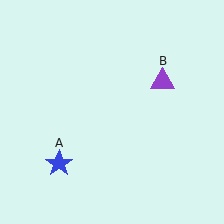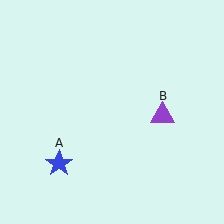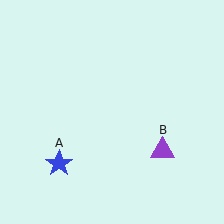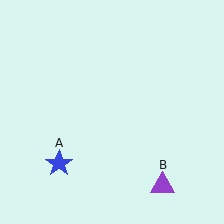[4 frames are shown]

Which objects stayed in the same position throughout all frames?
Blue star (object A) remained stationary.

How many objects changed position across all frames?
1 object changed position: purple triangle (object B).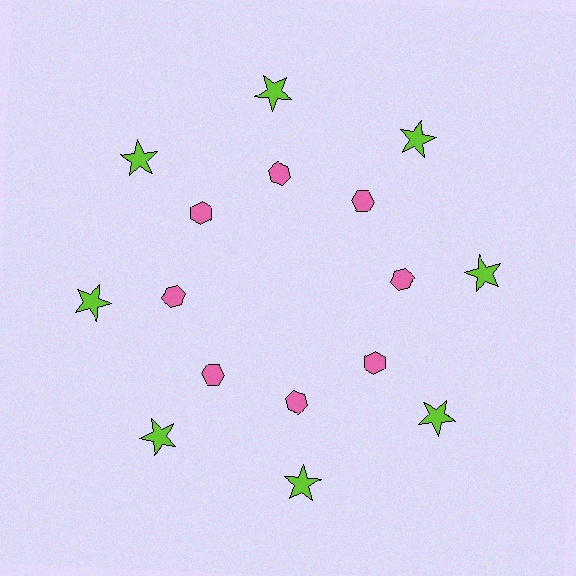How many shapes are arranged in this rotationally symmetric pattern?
There are 16 shapes, arranged in 8 groups of 2.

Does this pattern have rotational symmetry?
Yes, this pattern has 8-fold rotational symmetry. It looks the same after rotating 45 degrees around the center.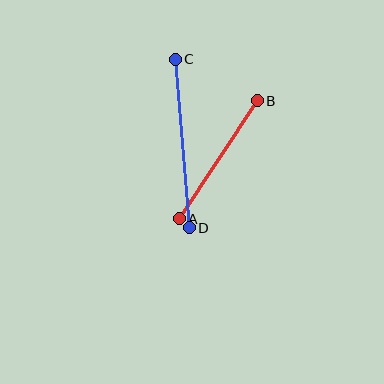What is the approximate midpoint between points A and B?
The midpoint is at approximately (218, 160) pixels.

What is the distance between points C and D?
The distance is approximately 169 pixels.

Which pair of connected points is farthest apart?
Points C and D are farthest apart.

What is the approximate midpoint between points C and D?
The midpoint is at approximately (182, 143) pixels.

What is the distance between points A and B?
The distance is approximately 141 pixels.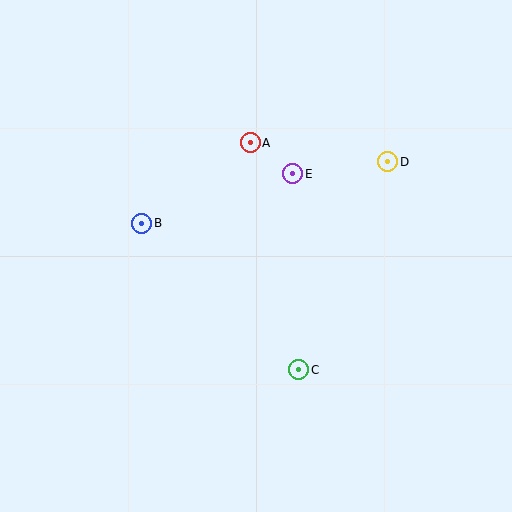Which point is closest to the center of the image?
Point E at (293, 174) is closest to the center.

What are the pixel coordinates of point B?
Point B is at (142, 223).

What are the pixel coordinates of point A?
Point A is at (250, 143).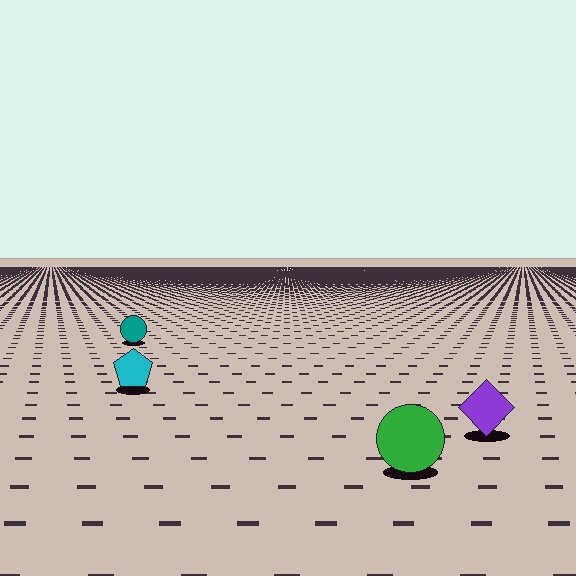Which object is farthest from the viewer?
The teal circle is farthest from the viewer. It appears smaller and the ground texture around it is denser.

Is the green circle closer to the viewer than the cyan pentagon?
Yes. The green circle is closer — you can tell from the texture gradient: the ground texture is coarser near it.